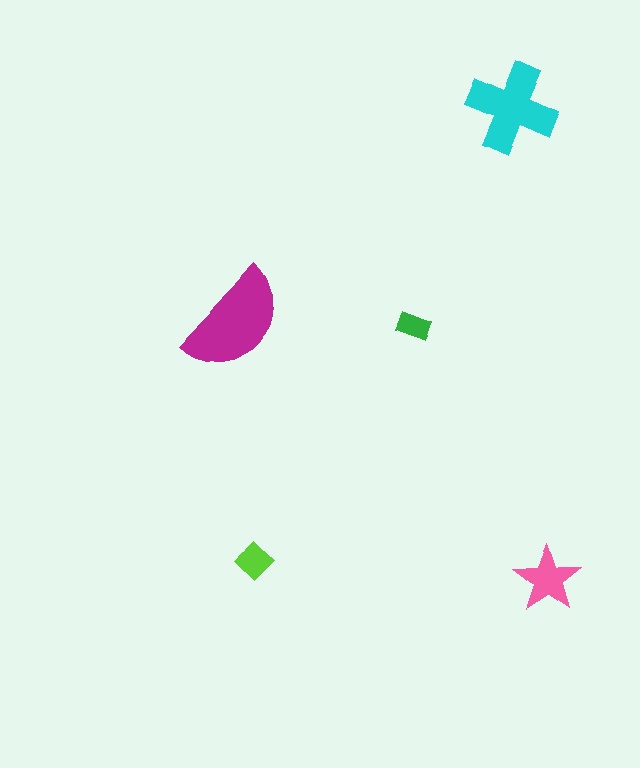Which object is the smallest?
The green rectangle.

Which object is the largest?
The magenta semicircle.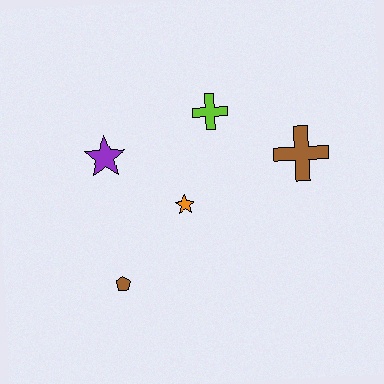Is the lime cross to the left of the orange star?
No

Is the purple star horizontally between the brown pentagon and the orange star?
No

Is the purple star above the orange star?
Yes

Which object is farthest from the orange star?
The brown cross is farthest from the orange star.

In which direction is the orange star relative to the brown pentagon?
The orange star is above the brown pentagon.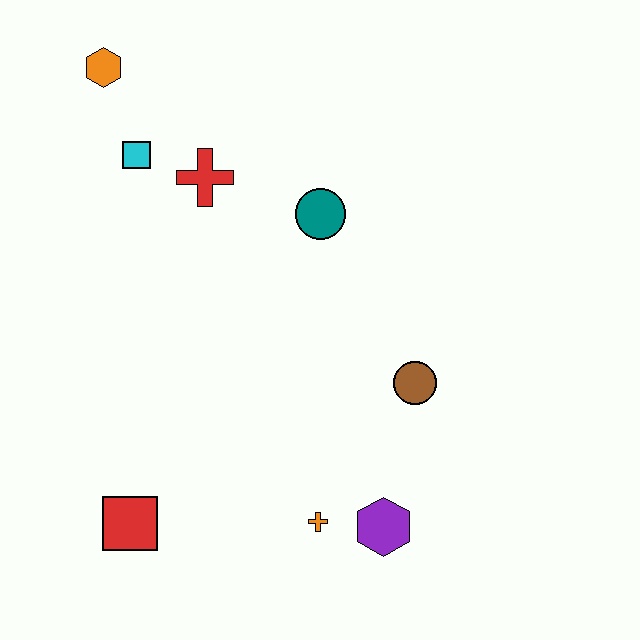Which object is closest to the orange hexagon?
The cyan square is closest to the orange hexagon.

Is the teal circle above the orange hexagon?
No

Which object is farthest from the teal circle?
The red square is farthest from the teal circle.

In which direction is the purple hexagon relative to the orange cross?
The purple hexagon is to the right of the orange cross.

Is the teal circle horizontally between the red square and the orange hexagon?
No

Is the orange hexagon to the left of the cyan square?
Yes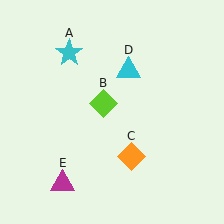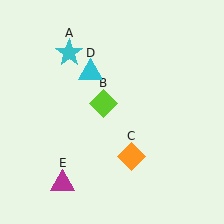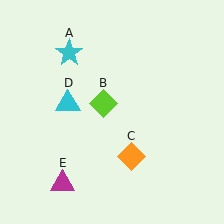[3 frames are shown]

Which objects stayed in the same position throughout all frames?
Cyan star (object A) and lime diamond (object B) and orange diamond (object C) and magenta triangle (object E) remained stationary.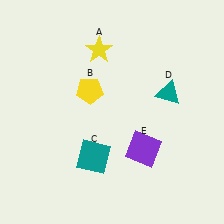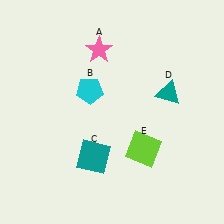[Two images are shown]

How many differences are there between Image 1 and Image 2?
There are 3 differences between the two images.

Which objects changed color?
A changed from yellow to pink. B changed from yellow to cyan. E changed from purple to lime.